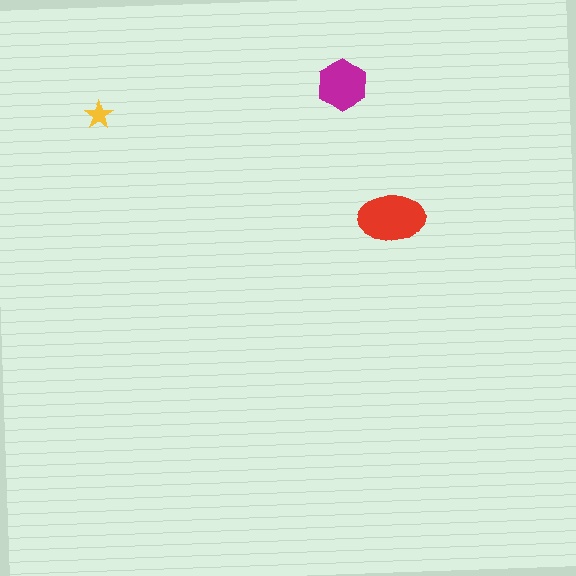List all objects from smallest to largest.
The yellow star, the magenta hexagon, the red ellipse.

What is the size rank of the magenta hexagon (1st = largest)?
2nd.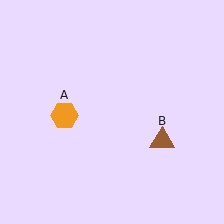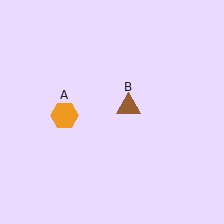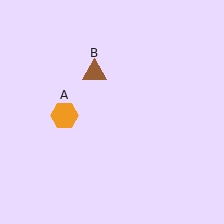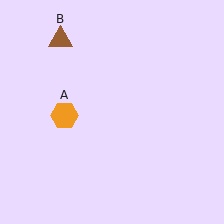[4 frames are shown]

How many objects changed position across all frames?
1 object changed position: brown triangle (object B).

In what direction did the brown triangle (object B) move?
The brown triangle (object B) moved up and to the left.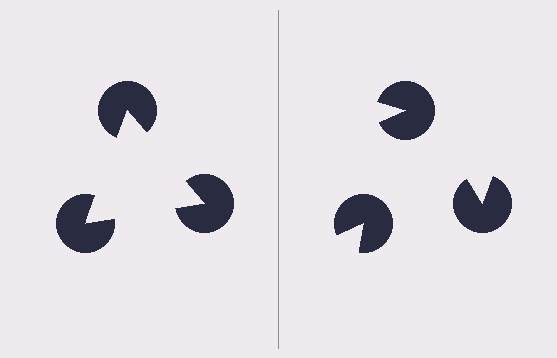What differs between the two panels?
The pac-man discs are positioned identically on both sides; only the wedge orientations differ. On the left they align to a triangle; on the right they are misaligned.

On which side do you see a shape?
An illusory triangle appears on the left side. On the right side the wedge cuts are rotated, so no coherent shape forms.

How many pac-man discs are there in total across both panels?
6 — 3 on each side.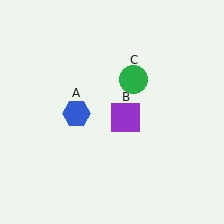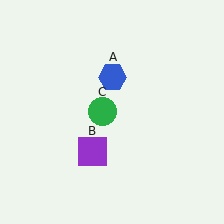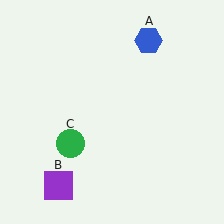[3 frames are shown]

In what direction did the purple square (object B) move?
The purple square (object B) moved down and to the left.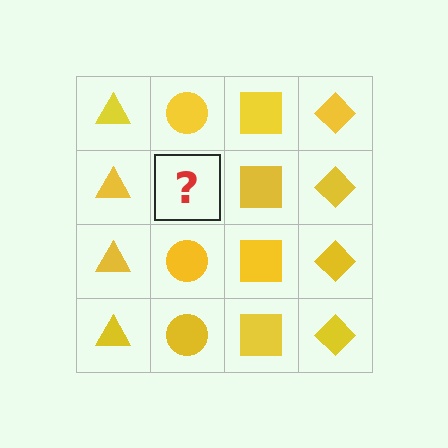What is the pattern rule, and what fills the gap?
The rule is that each column has a consistent shape. The gap should be filled with a yellow circle.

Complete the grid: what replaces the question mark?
The question mark should be replaced with a yellow circle.